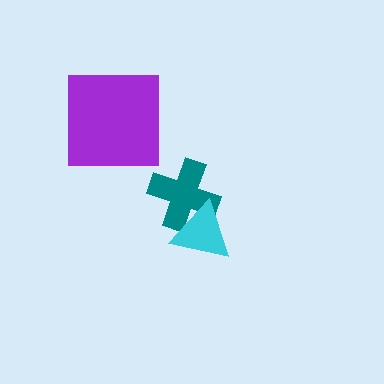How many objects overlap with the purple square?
0 objects overlap with the purple square.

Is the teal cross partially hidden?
Yes, it is partially covered by another shape.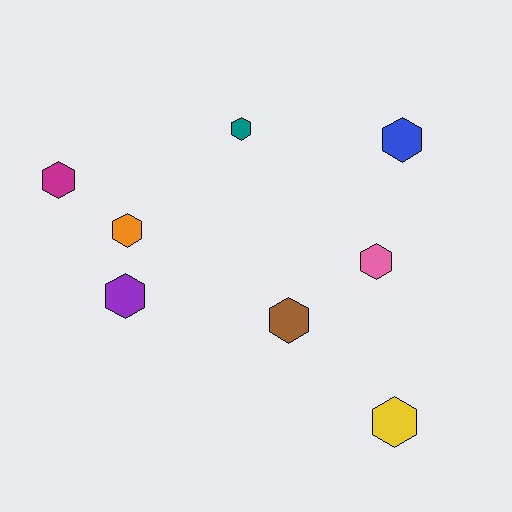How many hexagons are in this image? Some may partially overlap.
There are 8 hexagons.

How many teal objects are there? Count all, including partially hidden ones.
There is 1 teal object.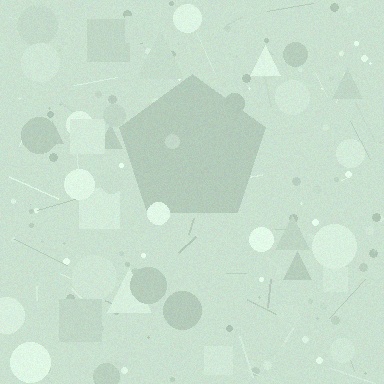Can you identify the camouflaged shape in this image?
The camouflaged shape is a pentagon.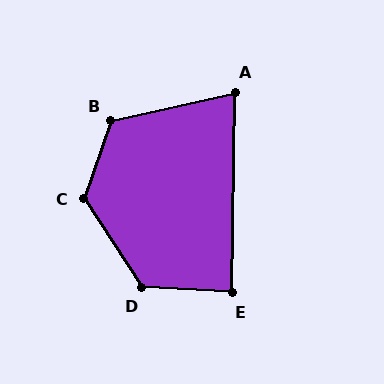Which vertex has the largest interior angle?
C, at approximately 128 degrees.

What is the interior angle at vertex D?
Approximately 126 degrees (obtuse).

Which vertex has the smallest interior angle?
A, at approximately 77 degrees.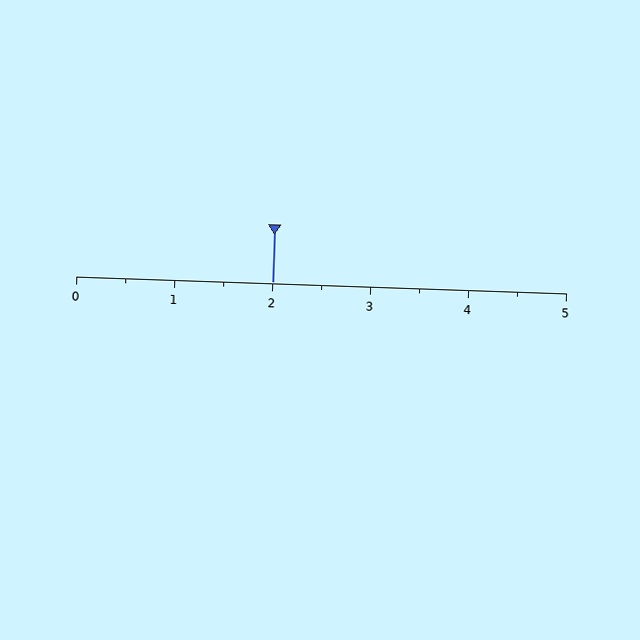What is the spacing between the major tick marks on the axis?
The major ticks are spaced 1 apart.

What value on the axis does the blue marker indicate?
The marker indicates approximately 2.